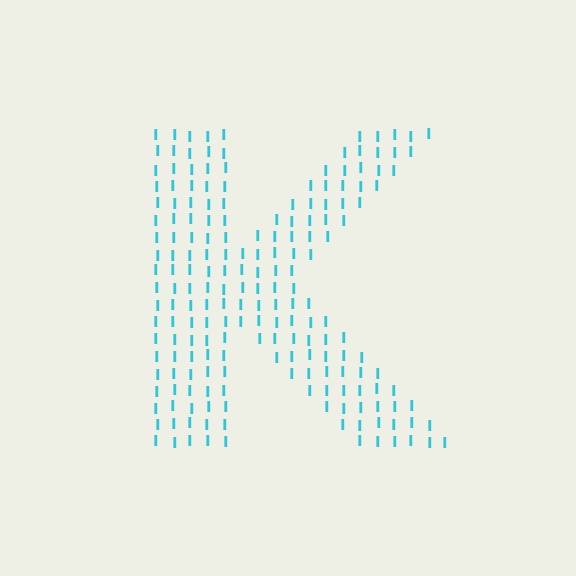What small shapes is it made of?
It is made of small letter I's.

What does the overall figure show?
The overall figure shows the letter K.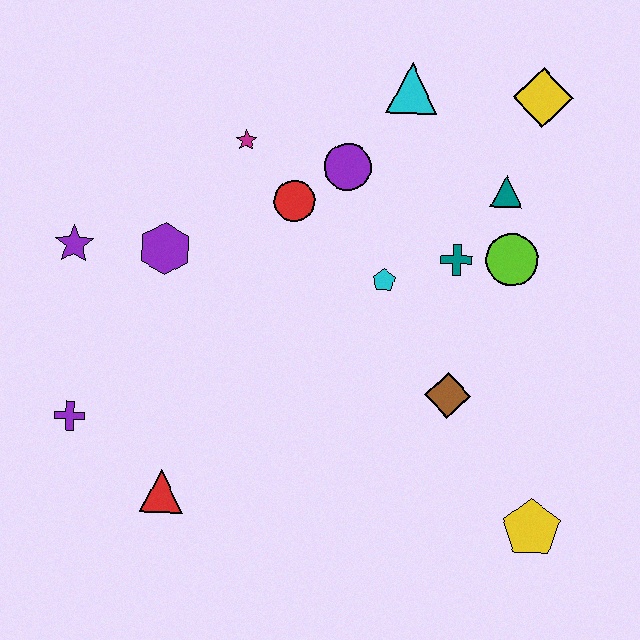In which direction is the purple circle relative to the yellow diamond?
The purple circle is to the left of the yellow diamond.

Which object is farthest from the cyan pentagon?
The purple cross is farthest from the cyan pentagon.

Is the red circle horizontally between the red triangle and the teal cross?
Yes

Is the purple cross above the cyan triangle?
No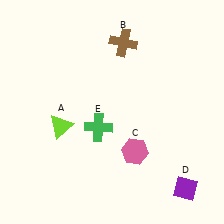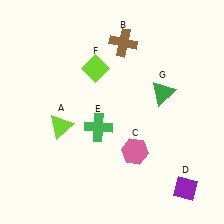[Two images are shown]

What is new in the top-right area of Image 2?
A green triangle (G) was added in the top-right area of Image 2.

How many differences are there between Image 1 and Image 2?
There are 2 differences between the two images.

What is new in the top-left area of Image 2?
A lime diamond (F) was added in the top-left area of Image 2.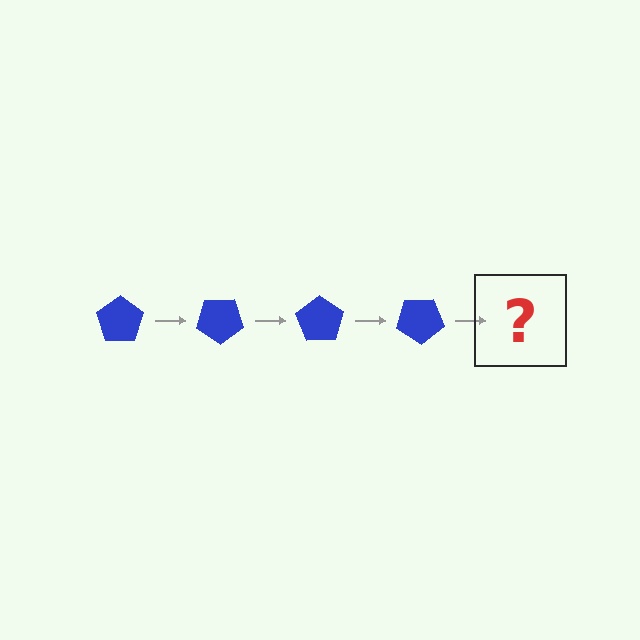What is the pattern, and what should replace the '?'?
The pattern is that the pentagon rotates 35 degrees each step. The '?' should be a blue pentagon rotated 140 degrees.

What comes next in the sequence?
The next element should be a blue pentagon rotated 140 degrees.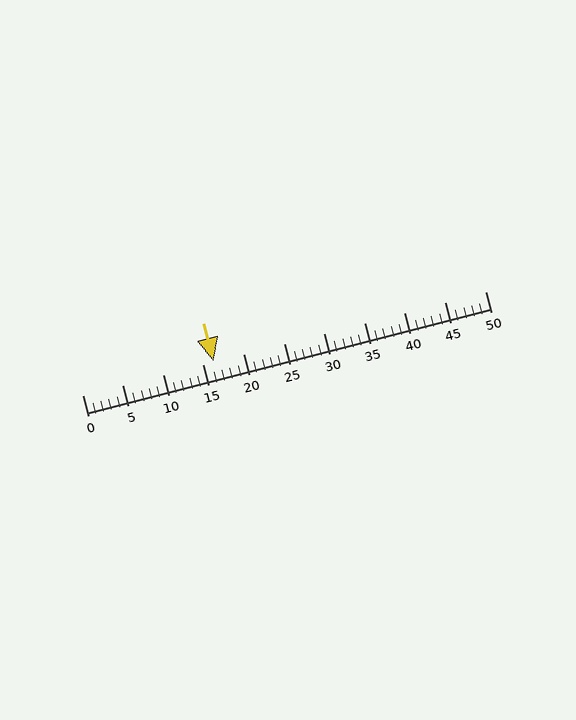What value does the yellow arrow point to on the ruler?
The yellow arrow points to approximately 16.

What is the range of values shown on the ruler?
The ruler shows values from 0 to 50.